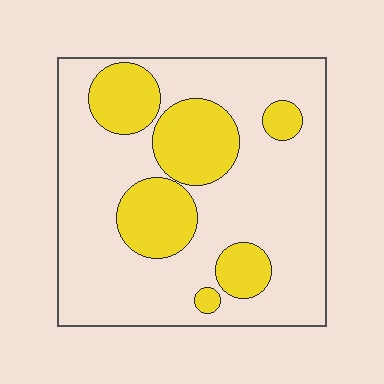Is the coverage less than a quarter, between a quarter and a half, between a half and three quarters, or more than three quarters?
Between a quarter and a half.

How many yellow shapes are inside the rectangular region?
6.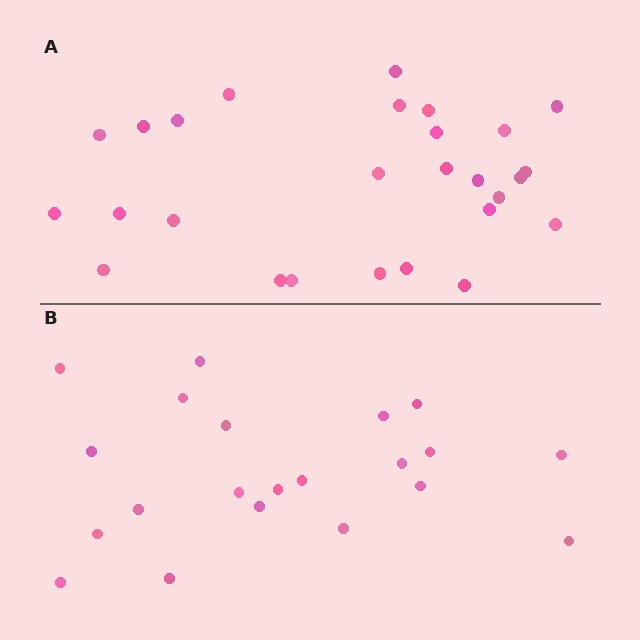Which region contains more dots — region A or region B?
Region A (the top region) has more dots.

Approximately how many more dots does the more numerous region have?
Region A has about 6 more dots than region B.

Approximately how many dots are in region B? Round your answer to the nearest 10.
About 20 dots. (The exact count is 21, which rounds to 20.)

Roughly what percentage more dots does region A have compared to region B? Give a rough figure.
About 30% more.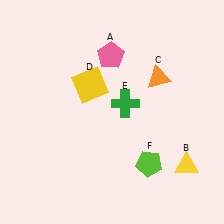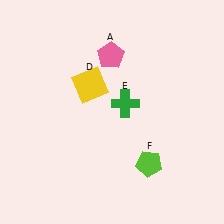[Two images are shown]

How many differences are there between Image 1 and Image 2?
There are 2 differences between the two images.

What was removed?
The yellow triangle (B), the orange triangle (C) were removed in Image 2.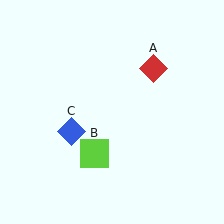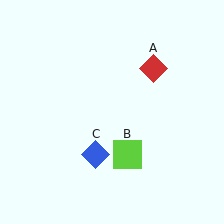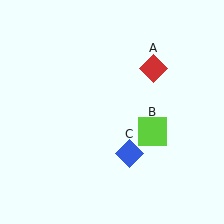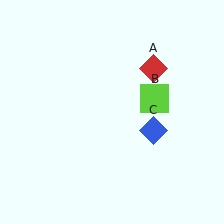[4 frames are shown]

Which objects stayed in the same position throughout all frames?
Red diamond (object A) remained stationary.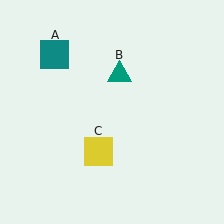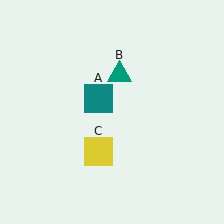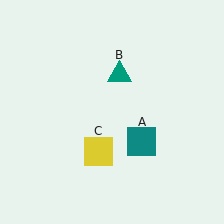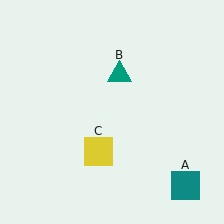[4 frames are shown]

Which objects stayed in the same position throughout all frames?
Teal triangle (object B) and yellow square (object C) remained stationary.